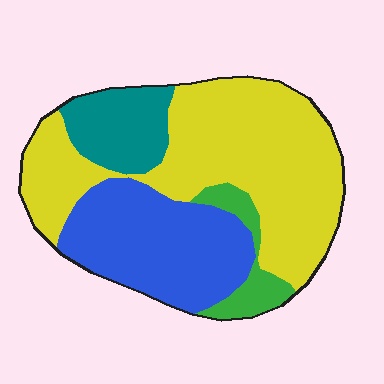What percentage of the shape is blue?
Blue takes up about one quarter (1/4) of the shape.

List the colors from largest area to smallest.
From largest to smallest: yellow, blue, teal, green.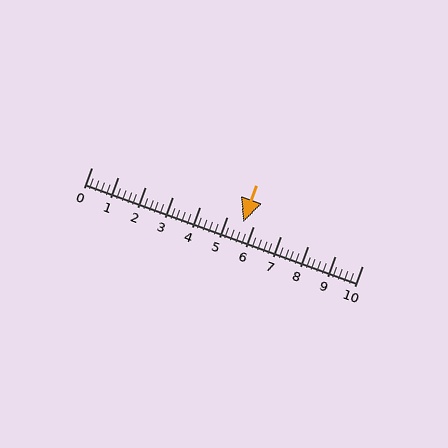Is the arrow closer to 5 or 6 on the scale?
The arrow is closer to 6.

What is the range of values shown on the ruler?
The ruler shows values from 0 to 10.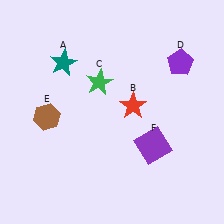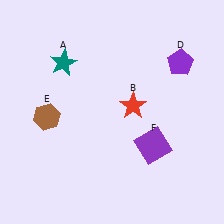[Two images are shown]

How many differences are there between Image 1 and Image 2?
There is 1 difference between the two images.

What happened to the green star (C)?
The green star (C) was removed in Image 2. It was in the top-left area of Image 1.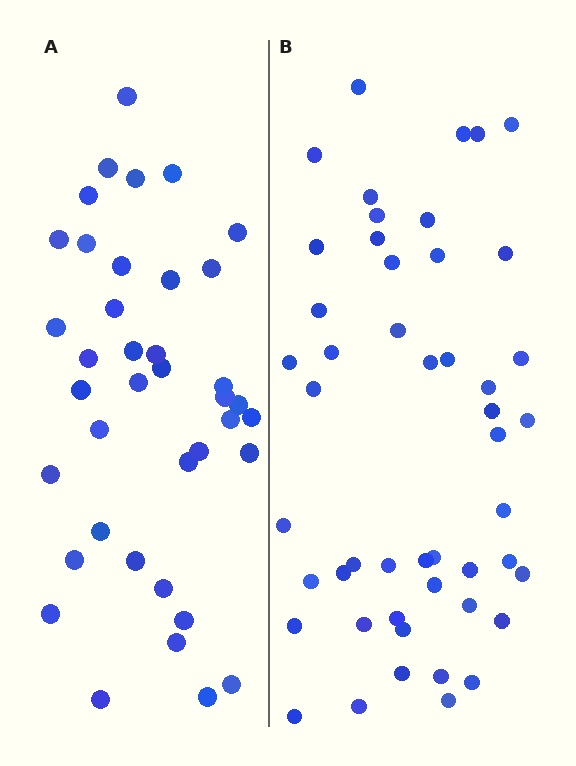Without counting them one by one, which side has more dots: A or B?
Region B (the right region) has more dots.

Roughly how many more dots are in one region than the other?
Region B has roughly 10 or so more dots than region A.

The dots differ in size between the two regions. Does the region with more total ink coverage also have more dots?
No. Region A has more total ink coverage because its dots are larger, but region B actually contains more individual dots. Total area can be misleading — the number of items is what matters here.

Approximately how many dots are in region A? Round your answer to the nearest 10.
About 40 dots. (The exact count is 39, which rounds to 40.)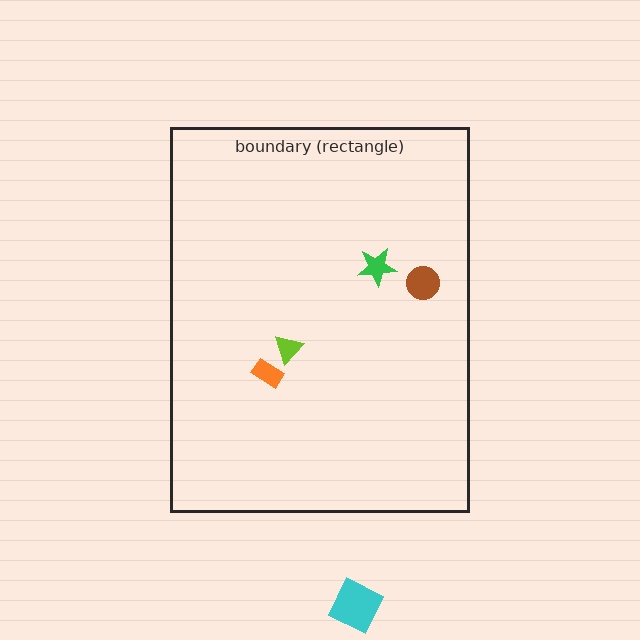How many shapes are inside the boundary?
4 inside, 1 outside.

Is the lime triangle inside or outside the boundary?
Inside.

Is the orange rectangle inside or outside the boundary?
Inside.